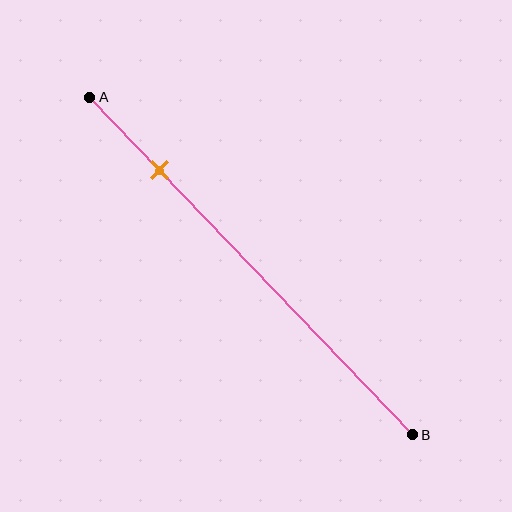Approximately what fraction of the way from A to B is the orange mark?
The orange mark is approximately 20% of the way from A to B.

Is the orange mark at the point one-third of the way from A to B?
No, the mark is at about 20% from A, not at the 33% one-third point.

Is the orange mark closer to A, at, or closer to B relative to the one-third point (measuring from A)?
The orange mark is closer to point A than the one-third point of segment AB.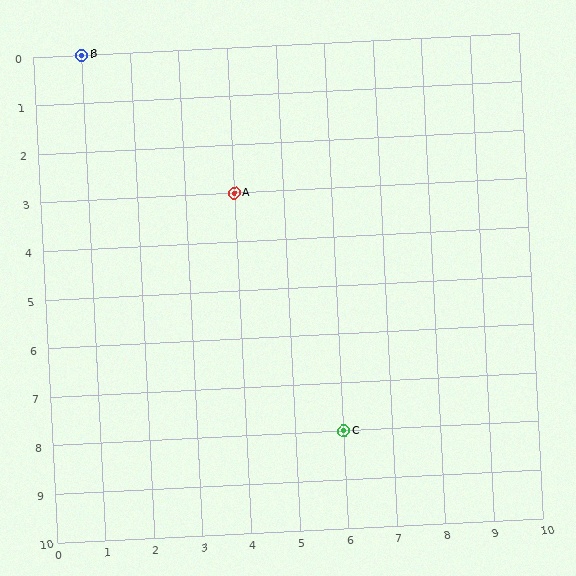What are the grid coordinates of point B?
Point B is at grid coordinates (1, 0).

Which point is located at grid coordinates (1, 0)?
Point B is at (1, 0).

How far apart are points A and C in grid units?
Points A and C are 2 columns and 5 rows apart (about 5.4 grid units diagonally).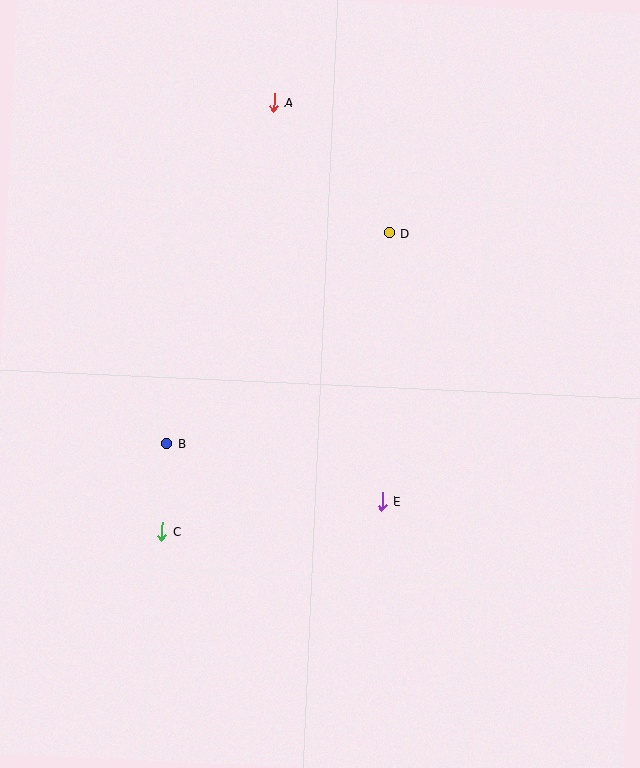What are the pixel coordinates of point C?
Point C is at (162, 531).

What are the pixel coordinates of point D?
Point D is at (389, 233).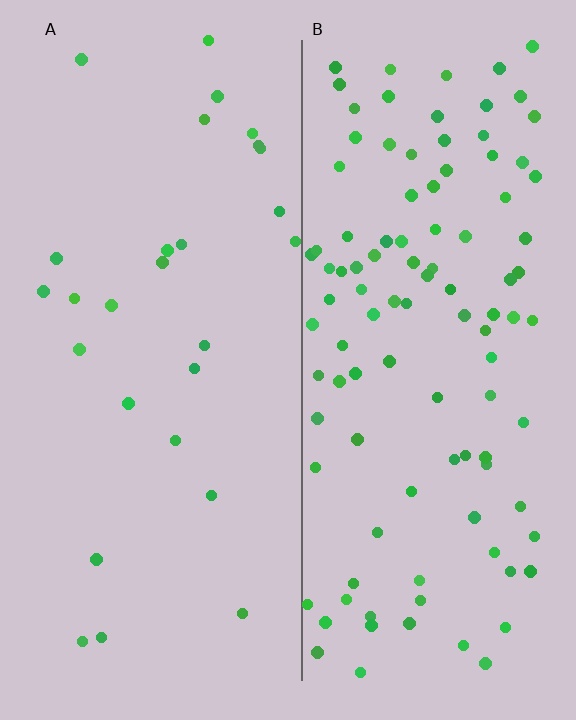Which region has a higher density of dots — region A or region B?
B (the right).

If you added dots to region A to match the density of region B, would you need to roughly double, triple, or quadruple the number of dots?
Approximately quadruple.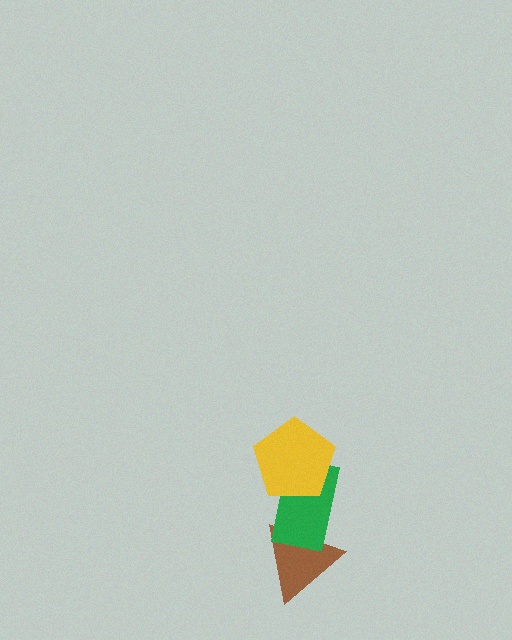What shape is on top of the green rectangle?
The yellow pentagon is on top of the green rectangle.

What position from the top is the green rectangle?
The green rectangle is 2nd from the top.